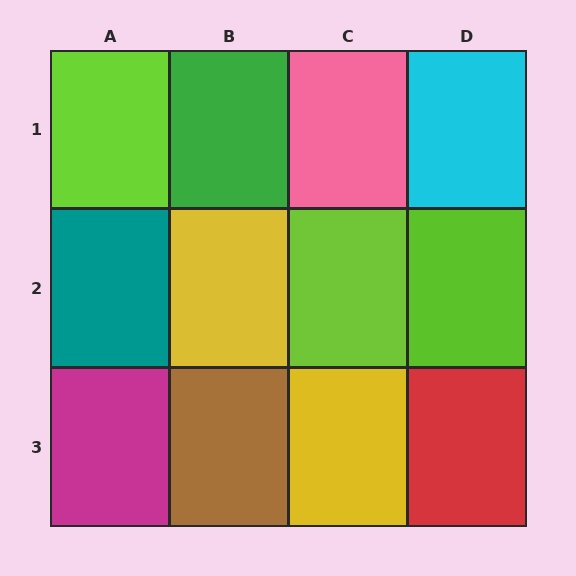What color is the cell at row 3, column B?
Brown.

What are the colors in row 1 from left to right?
Lime, green, pink, cyan.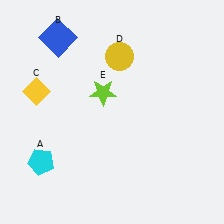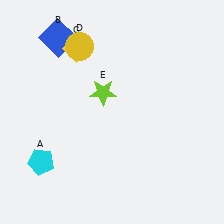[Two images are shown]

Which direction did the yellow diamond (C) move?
The yellow diamond (C) moved up.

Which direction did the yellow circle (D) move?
The yellow circle (D) moved left.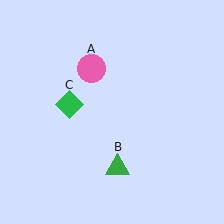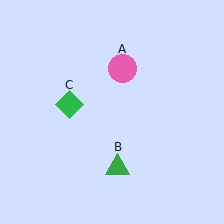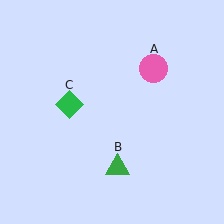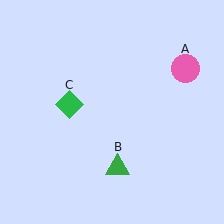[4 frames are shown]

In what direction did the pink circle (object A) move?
The pink circle (object A) moved right.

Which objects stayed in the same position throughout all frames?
Green triangle (object B) and green diamond (object C) remained stationary.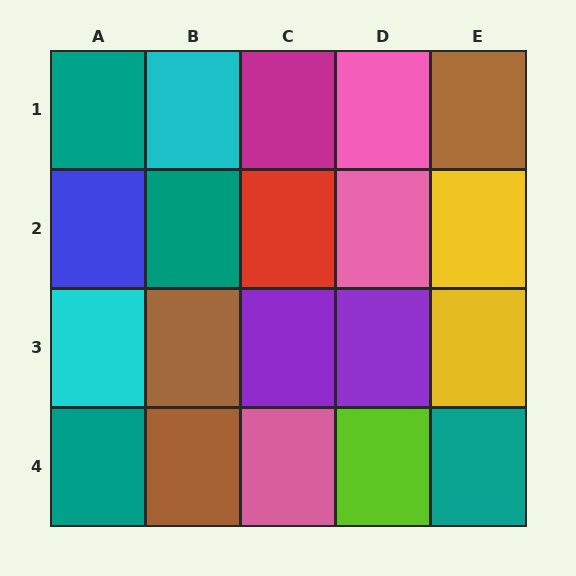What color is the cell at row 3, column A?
Cyan.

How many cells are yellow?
2 cells are yellow.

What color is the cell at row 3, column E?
Yellow.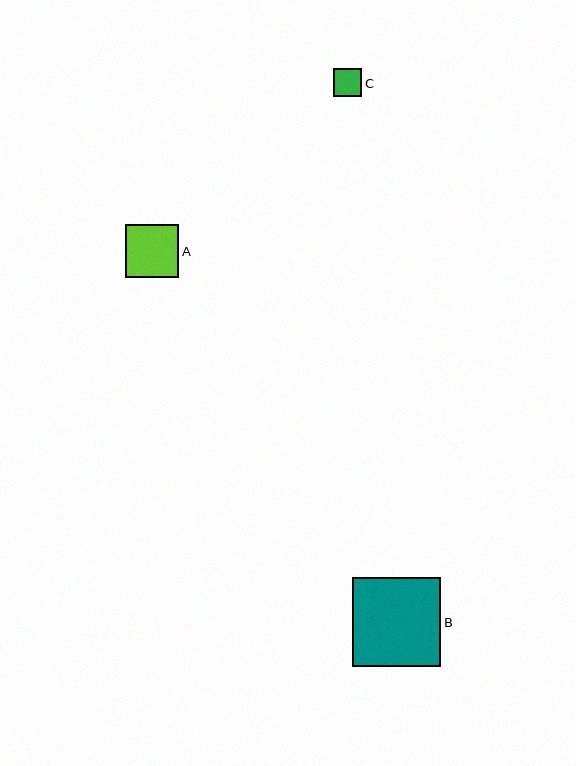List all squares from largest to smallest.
From largest to smallest: B, A, C.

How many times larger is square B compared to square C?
Square B is approximately 3.1 times the size of square C.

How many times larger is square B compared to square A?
Square B is approximately 1.7 times the size of square A.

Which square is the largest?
Square B is the largest with a size of approximately 88 pixels.